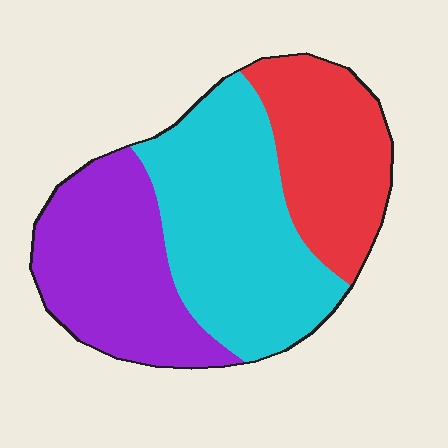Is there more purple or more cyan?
Cyan.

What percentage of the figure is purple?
Purple covers 32% of the figure.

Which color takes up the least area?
Red, at roughly 25%.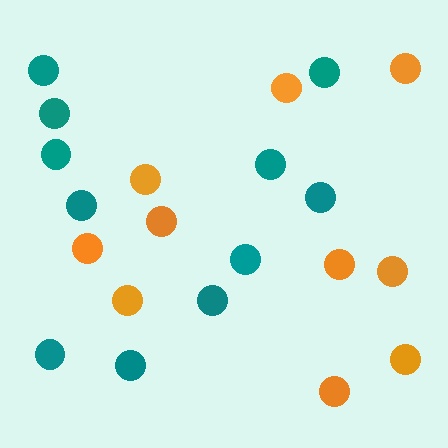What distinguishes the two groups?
There are 2 groups: one group of orange circles (10) and one group of teal circles (11).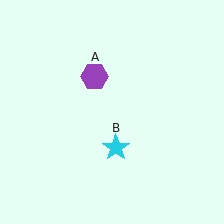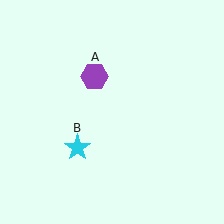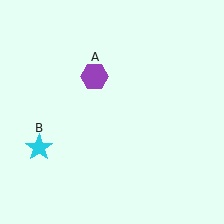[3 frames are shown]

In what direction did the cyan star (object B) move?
The cyan star (object B) moved left.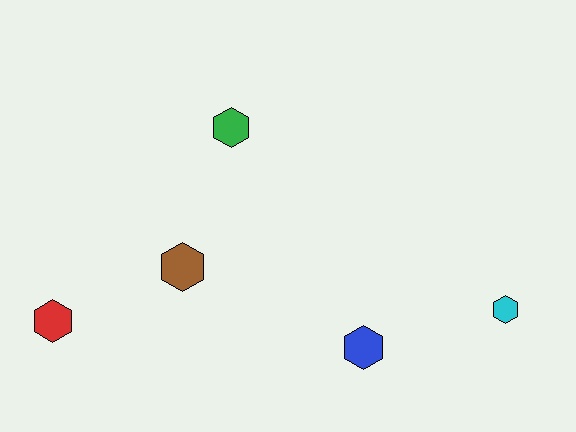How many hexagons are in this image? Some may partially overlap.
There are 5 hexagons.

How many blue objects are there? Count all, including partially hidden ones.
There is 1 blue object.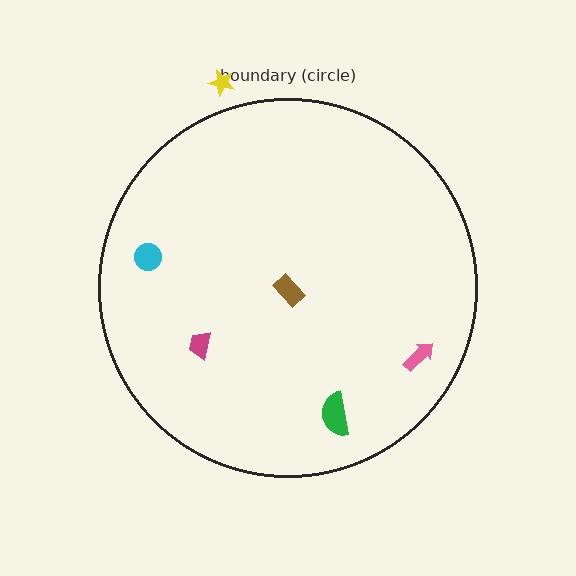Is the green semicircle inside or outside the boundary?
Inside.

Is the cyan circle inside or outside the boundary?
Inside.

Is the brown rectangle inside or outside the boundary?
Inside.